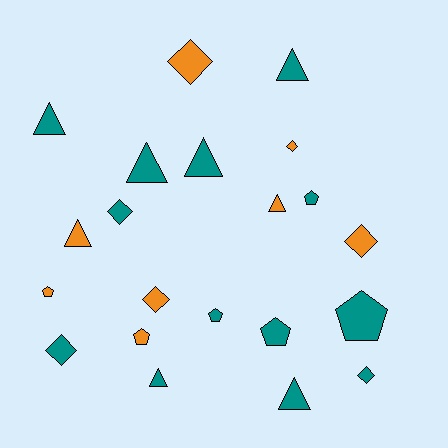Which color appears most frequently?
Teal, with 13 objects.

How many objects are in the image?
There are 21 objects.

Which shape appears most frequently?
Triangle, with 8 objects.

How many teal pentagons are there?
There are 4 teal pentagons.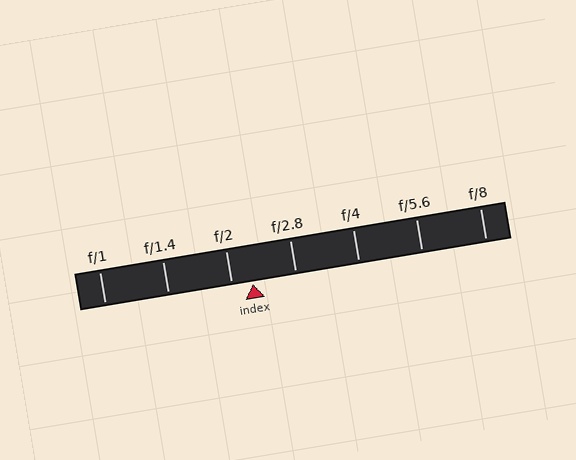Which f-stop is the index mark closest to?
The index mark is closest to f/2.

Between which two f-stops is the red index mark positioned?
The index mark is between f/2 and f/2.8.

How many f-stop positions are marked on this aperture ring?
There are 7 f-stop positions marked.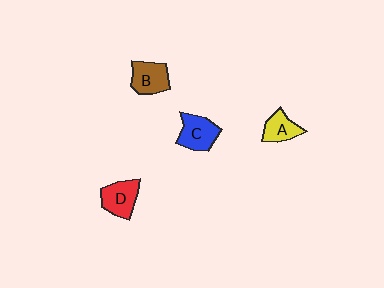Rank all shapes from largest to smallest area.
From largest to smallest: C (blue), D (red), B (brown), A (yellow).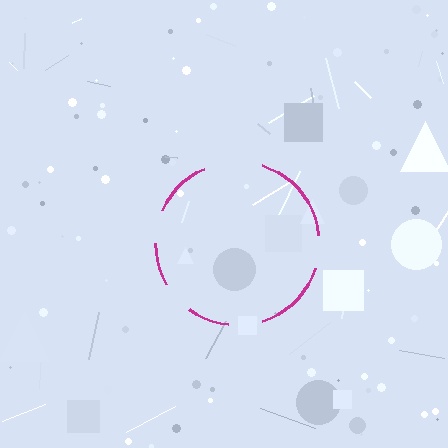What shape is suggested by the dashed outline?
The dashed outline suggests a circle.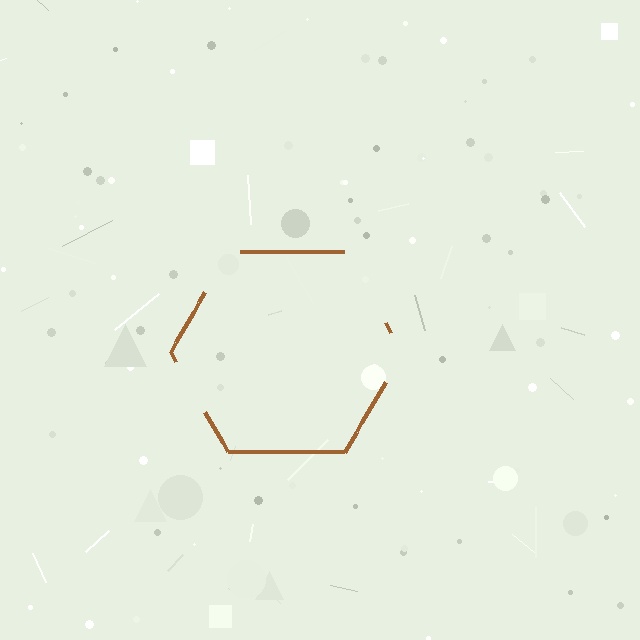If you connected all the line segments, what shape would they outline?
They would outline a hexagon.